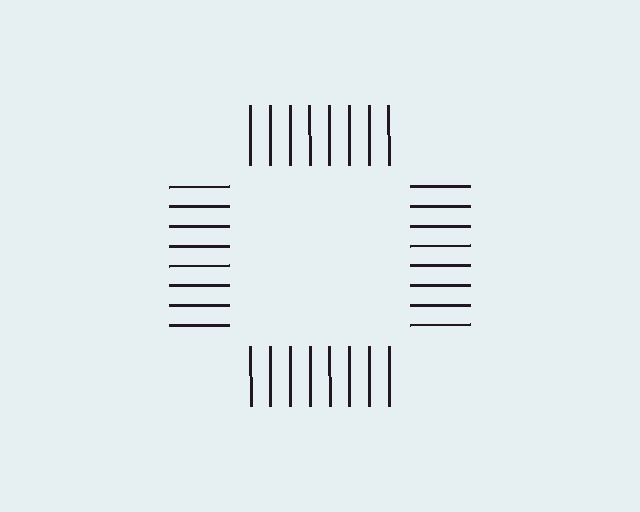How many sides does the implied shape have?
4 sides — the line-ends trace a square.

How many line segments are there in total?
32 — 8 along each of the 4 edges.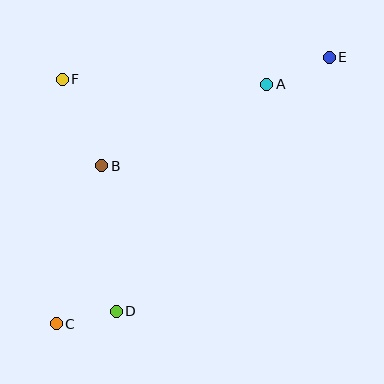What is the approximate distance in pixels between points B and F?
The distance between B and F is approximately 95 pixels.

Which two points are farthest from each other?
Points C and E are farthest from each other.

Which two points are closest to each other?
Points C and D are closest to each other.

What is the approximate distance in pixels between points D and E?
The distance between D and E is approximately 331 pixels.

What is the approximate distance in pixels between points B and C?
The distance between B and C is approximately 164 pixels.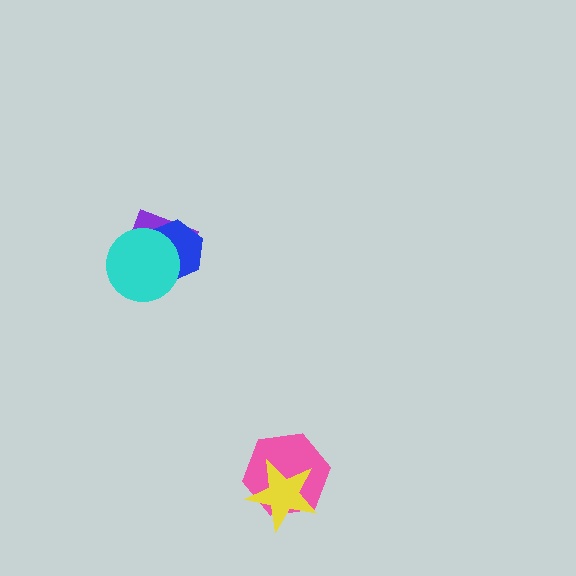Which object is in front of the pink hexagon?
The yellow star is in front of the pink hexagon.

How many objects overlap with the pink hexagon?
1 object overlaps with the pink hexagon.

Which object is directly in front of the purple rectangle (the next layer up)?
The blue hexagon is directly in front of the purple rectangle.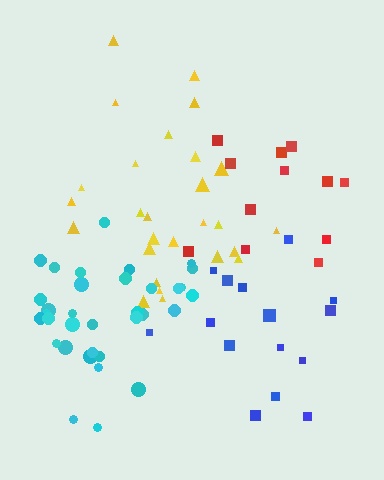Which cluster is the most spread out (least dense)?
Blue.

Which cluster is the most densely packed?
Cyan.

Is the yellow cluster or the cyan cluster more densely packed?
Cyan.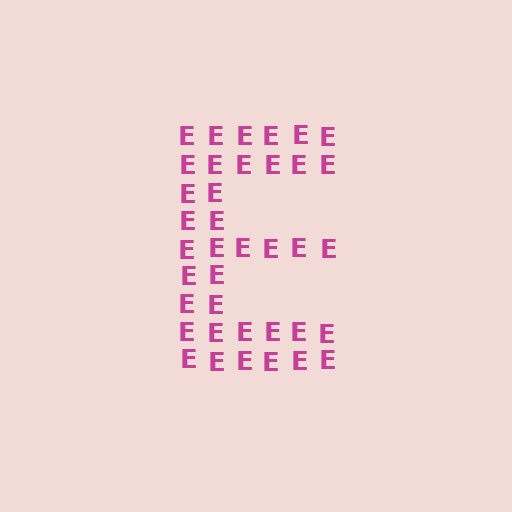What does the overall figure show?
The overall figure shows the letter E.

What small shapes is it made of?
It is made of small letter E's.